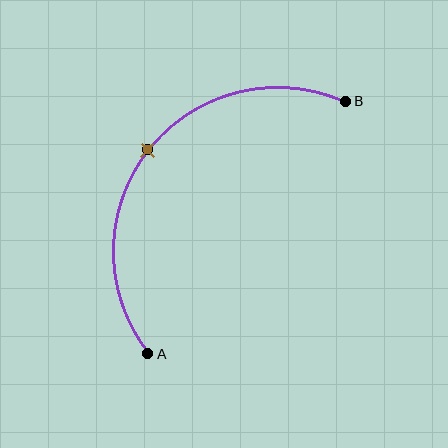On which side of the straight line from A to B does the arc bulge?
The arc bulges above and to the left of the straight line connecting A and B.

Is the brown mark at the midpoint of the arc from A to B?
Yes. The brown mark lies on the arc at equal arc-length from both A and B — it is the arc midpoint.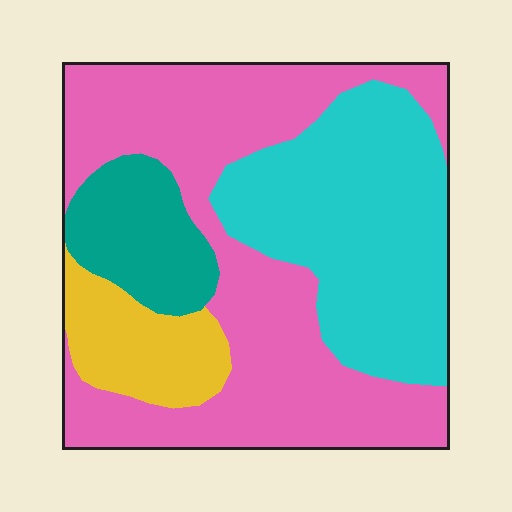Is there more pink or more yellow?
Pink.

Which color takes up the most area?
Pink, at roughly 45%.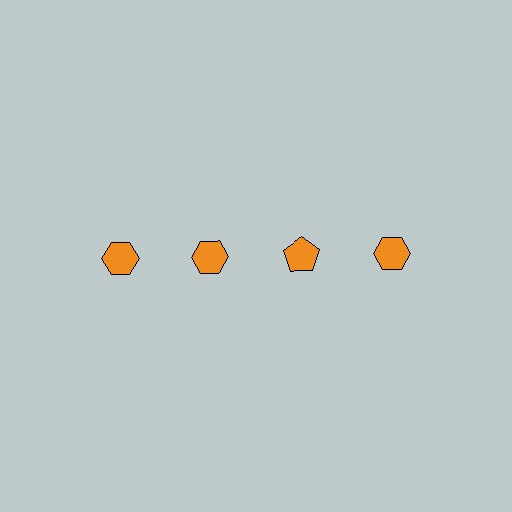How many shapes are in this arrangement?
There are 4 shapes arranged in a grid pattern.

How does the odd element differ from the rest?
It has a different shape: pentagon instead of hexagon.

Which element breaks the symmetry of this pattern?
The orange pentagon in the top row, center column breaks the symmetry. All other shapes are orange hexagons.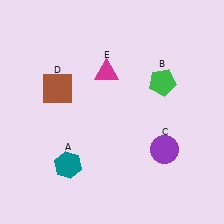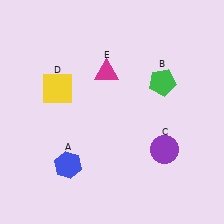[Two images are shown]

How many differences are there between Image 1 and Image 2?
There are 2 differences between the two images.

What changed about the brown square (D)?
In Image 1, D is brown. In Image 2, it changed to yellow.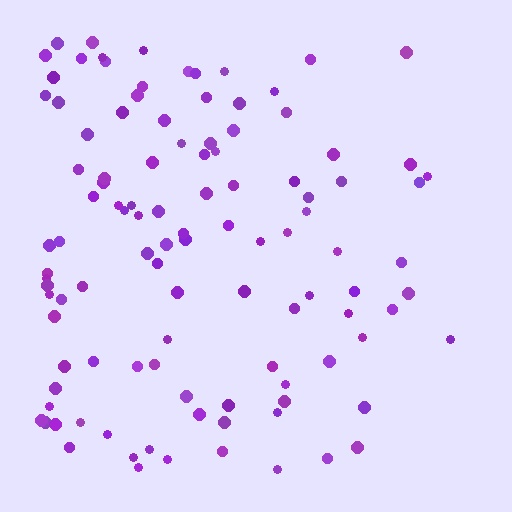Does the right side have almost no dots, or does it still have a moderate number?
Still a moderate number, just noticeably fewer than the left.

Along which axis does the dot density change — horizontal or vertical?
Horizontal.